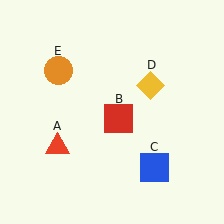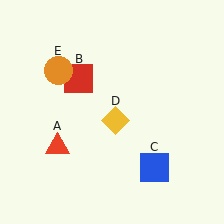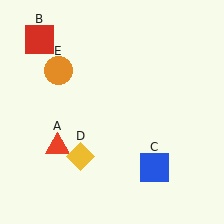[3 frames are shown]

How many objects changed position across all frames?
2 objects changed position: red square (object B), yellow diamond (object D).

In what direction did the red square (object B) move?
The red square (object B) moved up and to the left.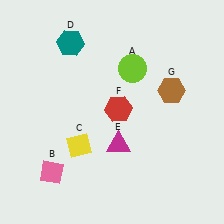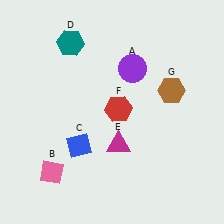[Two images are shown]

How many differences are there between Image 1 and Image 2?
There are 2 differences between the two images.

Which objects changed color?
A changed from lime to purple. C changed from yellow to blue.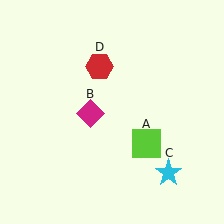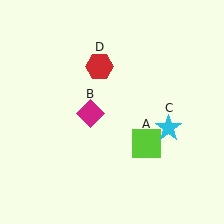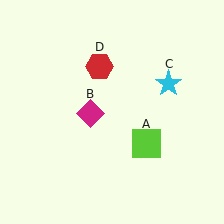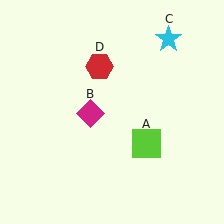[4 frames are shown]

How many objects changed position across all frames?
1 object changed position: cyan star (object C).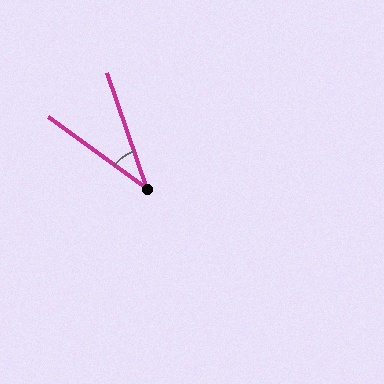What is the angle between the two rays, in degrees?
Approximately 35 degrees.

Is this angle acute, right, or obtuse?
It is acute.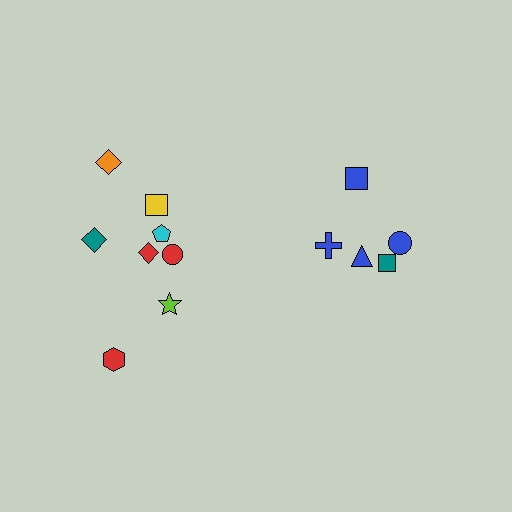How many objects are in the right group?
There are 5 objects.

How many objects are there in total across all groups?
There are 13 objects.